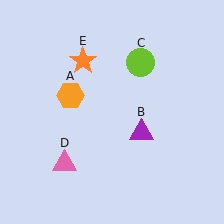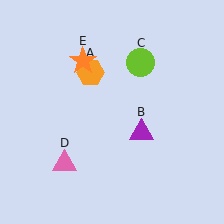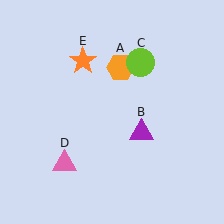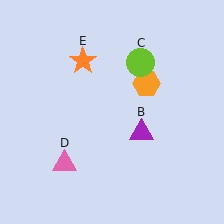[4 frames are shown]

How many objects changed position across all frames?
1 object changed position: orange hexagon (object A).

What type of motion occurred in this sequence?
The orange hexagon (object A) rotated clockwise around the center of the scene.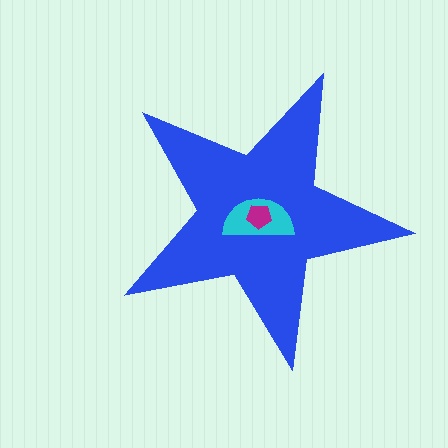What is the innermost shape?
The magenta pentagon.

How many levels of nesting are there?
3.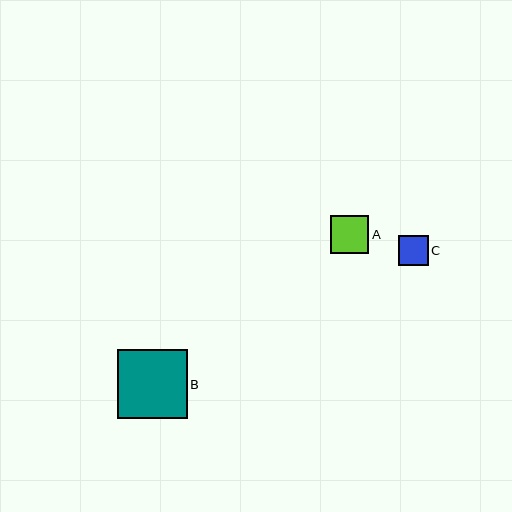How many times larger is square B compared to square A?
Square B is approximately 1.8 times the size of square A.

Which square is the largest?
Square B is the largest with a size of approximately 70 pixels.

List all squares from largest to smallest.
From largest to smallest: B, A, C.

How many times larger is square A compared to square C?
Square A is approximately 1.3 times the size of square C.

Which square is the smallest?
Square C is the smallest with a size of approximately 30 pixels.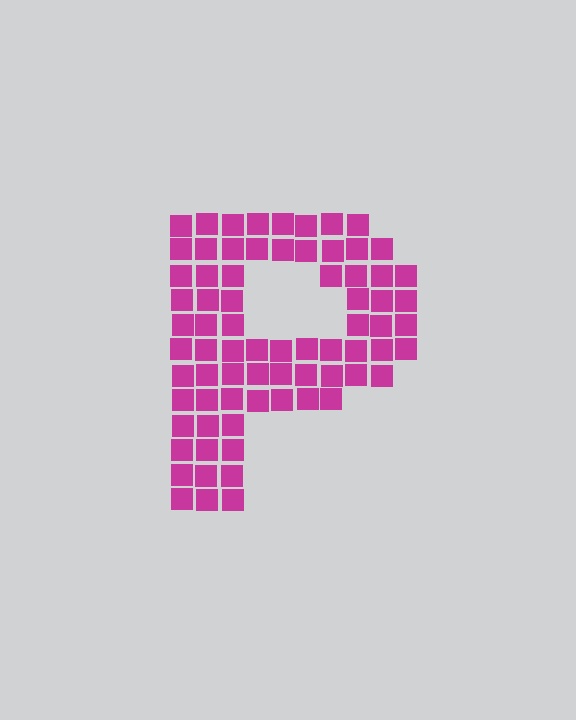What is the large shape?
The large shape is the letter P.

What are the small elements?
The small elements are squares.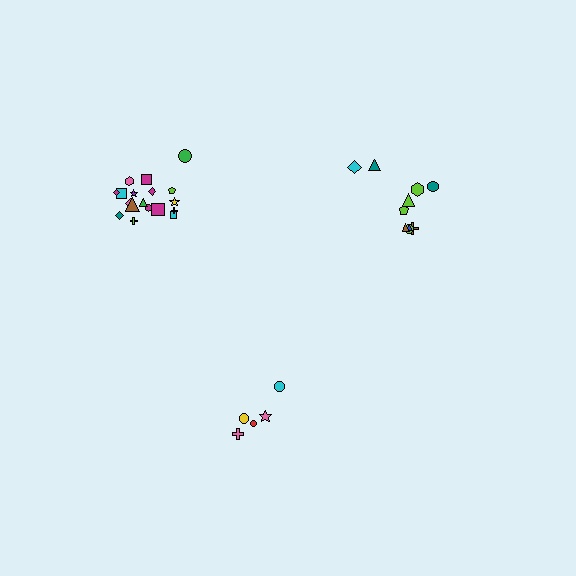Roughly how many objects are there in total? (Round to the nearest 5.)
Roughly 35 objects in total.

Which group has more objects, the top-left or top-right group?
The top-left group.